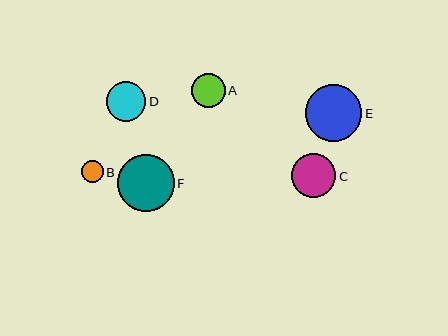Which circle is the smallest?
Circle B is the smallest with a size of approximately 22 pixels.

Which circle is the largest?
Circle F is the largest with a size of approximately 57 pixels.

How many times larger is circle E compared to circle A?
Circle E is approximately 1.7 times the size of circle A.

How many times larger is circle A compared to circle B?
Circle A is approximately 1.5 times the size of circle B.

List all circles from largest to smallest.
From largest to smallest: F, E, C, D, A, B.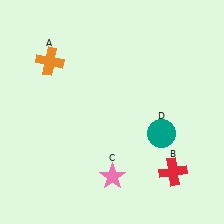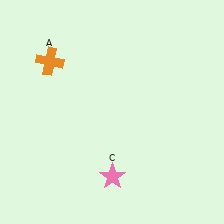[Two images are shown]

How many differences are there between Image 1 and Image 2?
There are 2 differences between the two images.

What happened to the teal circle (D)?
The teal circle (D) was removed in Image 2. It was in the bottom-right area of Image 1.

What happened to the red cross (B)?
The red cross (B) was removed in Image 2. It was in the bottom-right area of Image 1.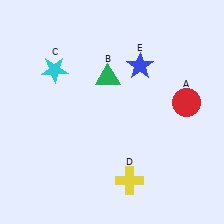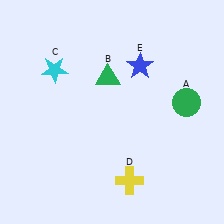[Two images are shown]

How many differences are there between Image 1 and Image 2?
There is 1 difference between the two images.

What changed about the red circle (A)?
In Image 1, A is red. In Image 2, it changed to green.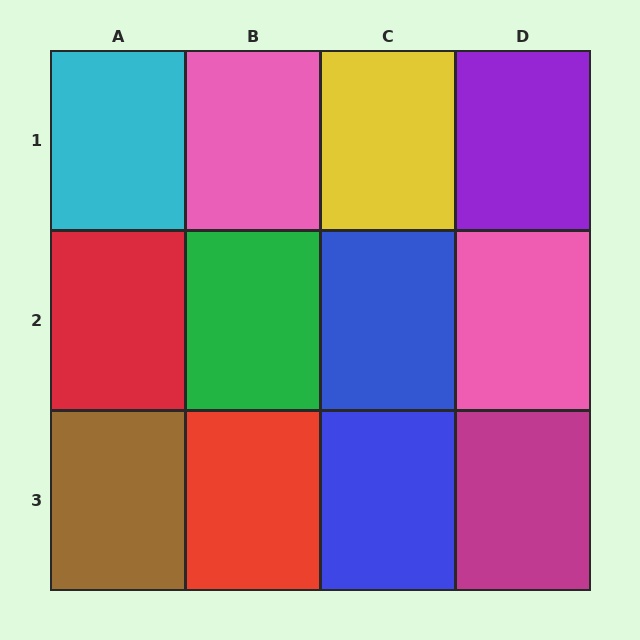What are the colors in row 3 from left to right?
Brown, red, blue, magenta.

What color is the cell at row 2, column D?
Pink.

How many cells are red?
2 cells are red.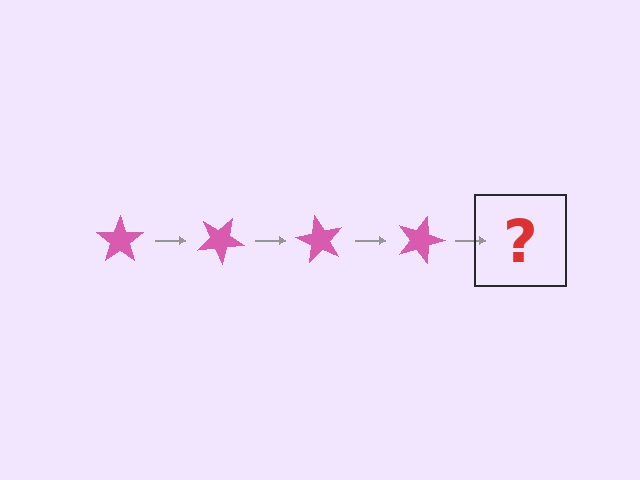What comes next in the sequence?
The next element should be a pink star rotated 120 degrees.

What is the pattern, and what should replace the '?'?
The pattern is that the star rotates 30 degrees each step. The '?' should be a pink star rotated 120 degrees.